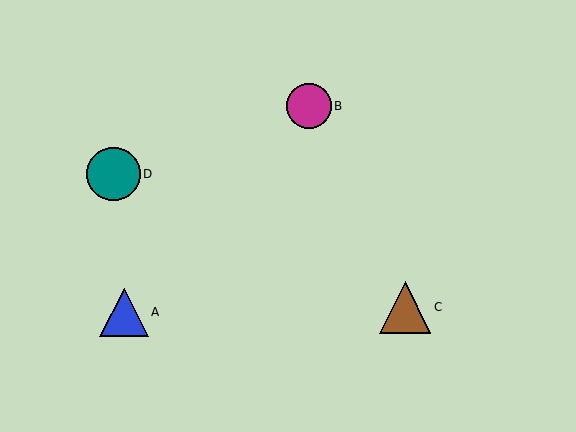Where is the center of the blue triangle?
The center of the blue triangle is at (124, 312).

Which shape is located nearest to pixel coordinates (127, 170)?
The teal circle (labeled D) at (114, 174) is nearest to that location.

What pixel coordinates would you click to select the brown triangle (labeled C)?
Click at (405, 307) to select the brown triangle C.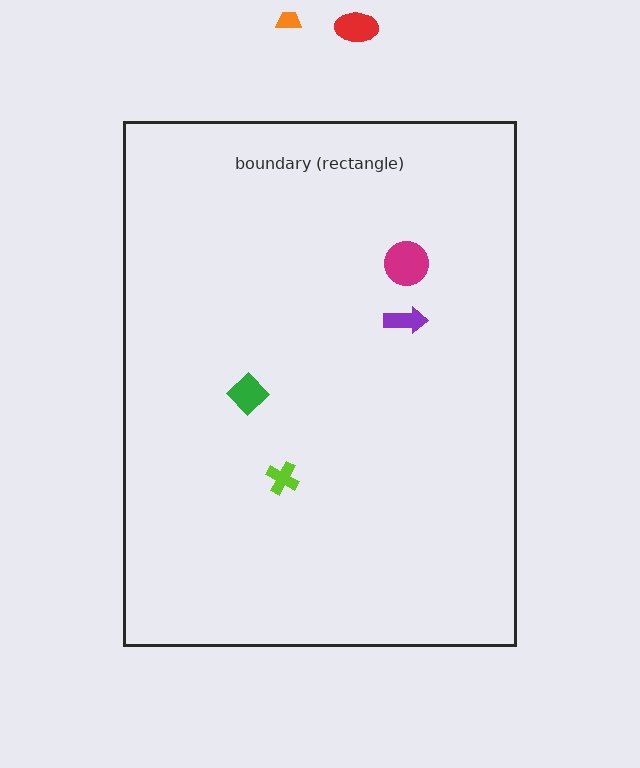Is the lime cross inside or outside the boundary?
Inside.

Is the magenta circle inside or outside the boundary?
Inside.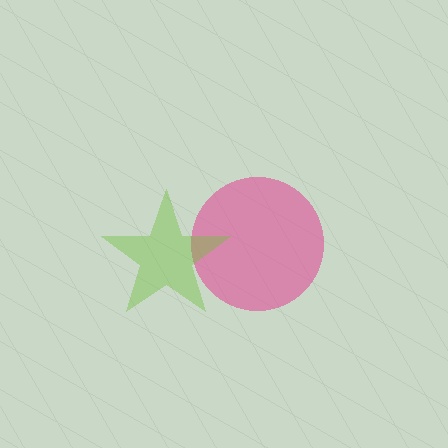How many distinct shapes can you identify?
There are 2 distinct shapes: a pink circle, a lime star.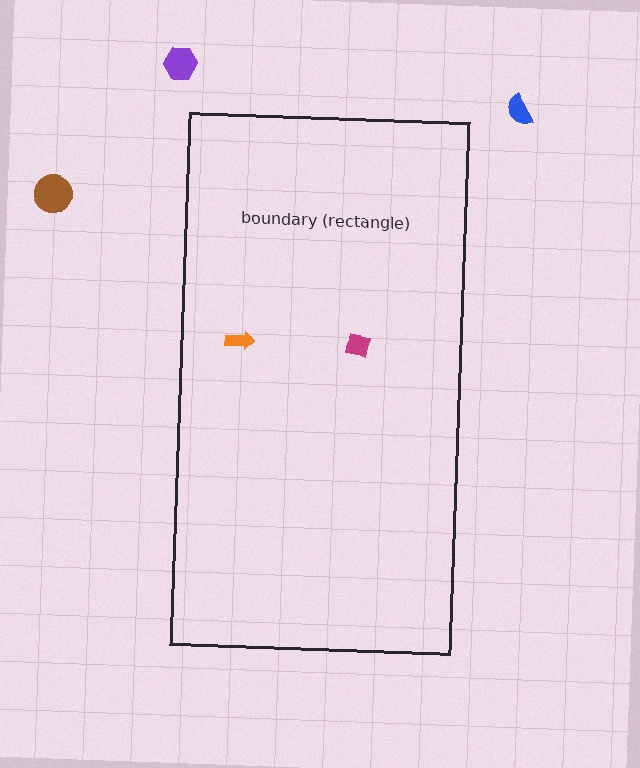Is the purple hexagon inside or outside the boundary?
Outside.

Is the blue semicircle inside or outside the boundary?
Outside.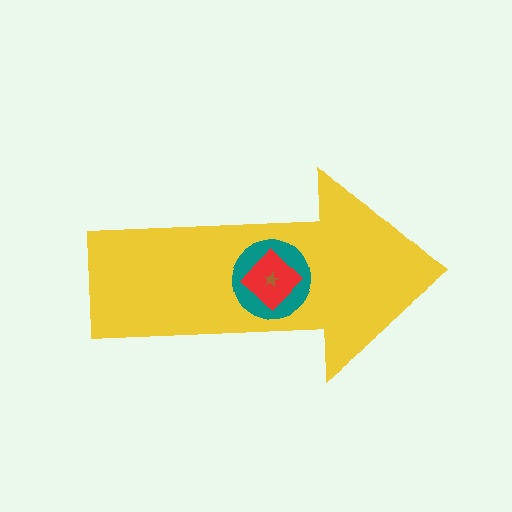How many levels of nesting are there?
4.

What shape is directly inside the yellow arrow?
The teal circle.